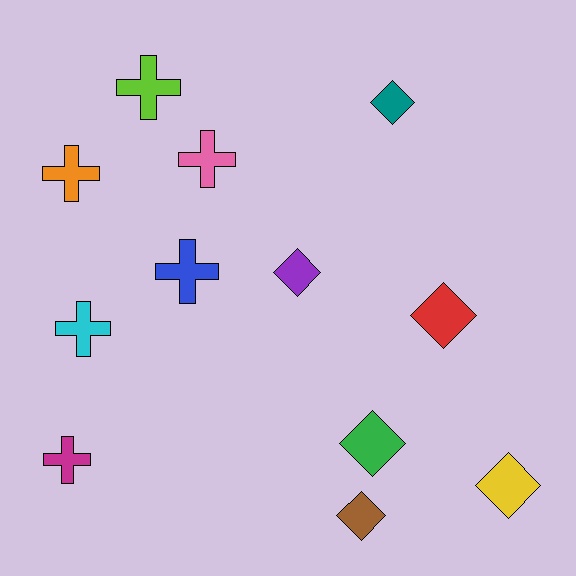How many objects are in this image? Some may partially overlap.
There are 12 objects.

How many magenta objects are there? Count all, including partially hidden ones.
There is 1 magenta object.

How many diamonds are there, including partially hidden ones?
There are 6 diamonds.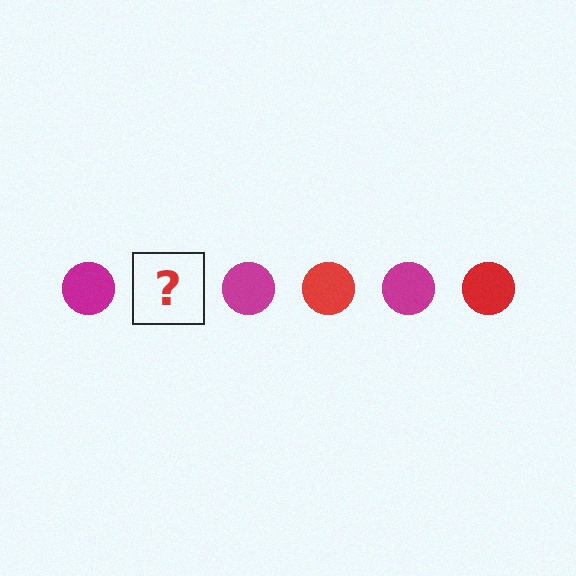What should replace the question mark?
The question mark should be replaced with a red circle.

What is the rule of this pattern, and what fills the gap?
The rule is that the pattern cycles through magenta, red circles. The gap should be filled with a red circle.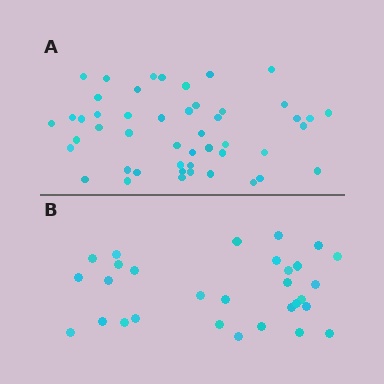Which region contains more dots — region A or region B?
Region A (the top region) has more dots.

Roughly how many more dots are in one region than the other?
Region A has approximately 20 more dots than region B.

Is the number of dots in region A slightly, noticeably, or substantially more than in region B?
Region A has substantially more. The ratio is roughly 1.6 to 1.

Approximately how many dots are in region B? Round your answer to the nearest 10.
About 30 dots.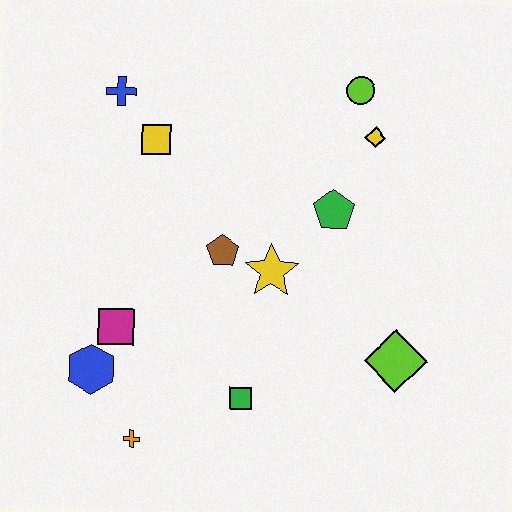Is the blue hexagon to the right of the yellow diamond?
No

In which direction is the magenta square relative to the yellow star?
The magenta square is to the left of the yellow star.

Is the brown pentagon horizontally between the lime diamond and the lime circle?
No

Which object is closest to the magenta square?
The blue hexagon is closest to the magenta square.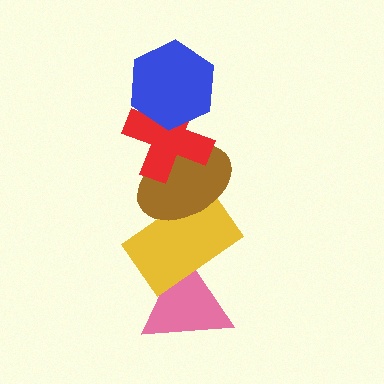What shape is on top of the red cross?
The blue hexagon is on top of the red cross.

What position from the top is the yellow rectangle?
The yellow rectangle is 4th from the top.